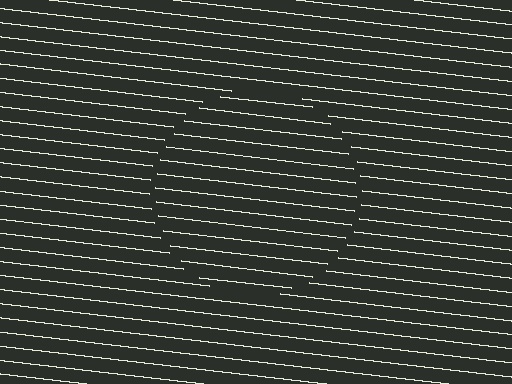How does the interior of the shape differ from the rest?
The interior of the shape contains the same grating, shifted by half a period — the contour is defined by the phase discontinuity where line-ends from the inner and outer gratings abut.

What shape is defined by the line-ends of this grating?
An illusory circle. The interior of the shape contains the same grating, shifted by half a period — the contour is defined by the phase discontinuity where line-ends from the inner and outer gratings abut.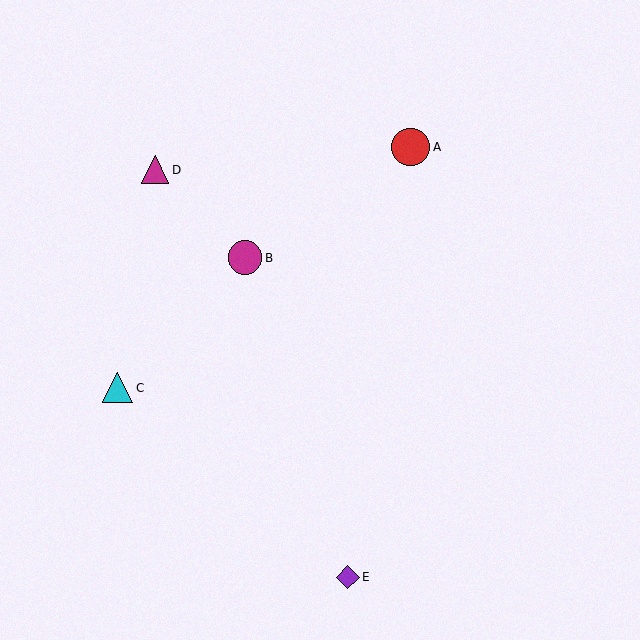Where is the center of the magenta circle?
The center of the magenta circle is at (245, 258).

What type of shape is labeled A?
Shape A is a red circle.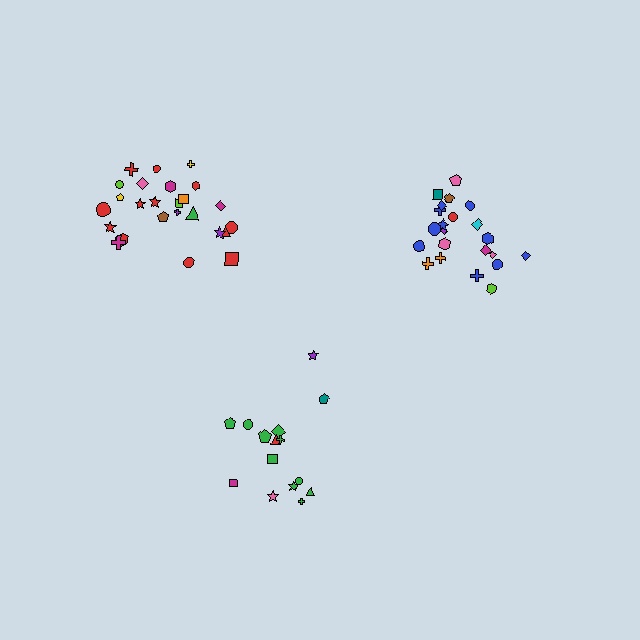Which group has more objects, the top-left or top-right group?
The top-left group.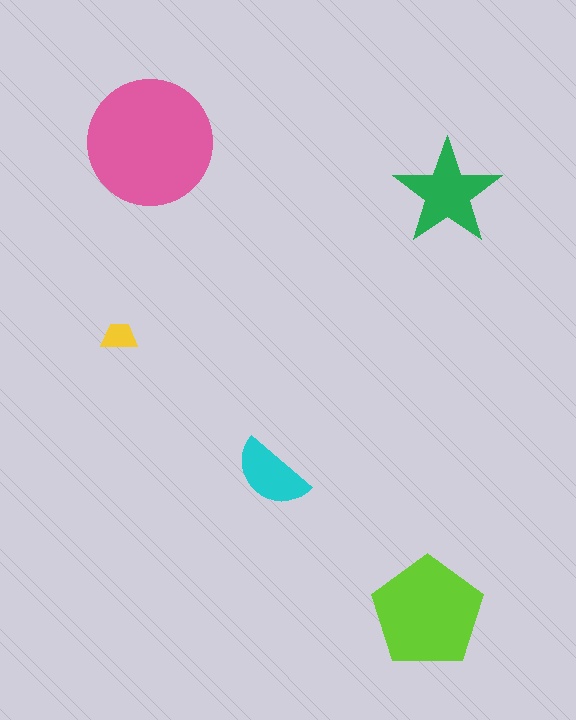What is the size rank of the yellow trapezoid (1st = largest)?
5th.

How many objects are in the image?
There are 5 objects in the image.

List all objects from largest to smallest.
The pink circle, the lime pentagon, the green star, the cyan semicircle, the yellow trapezoid.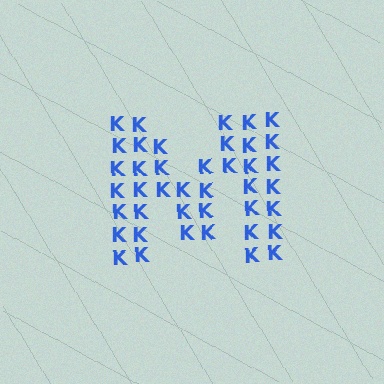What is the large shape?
The large shape is the letter M.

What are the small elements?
The small elements are letter K's.